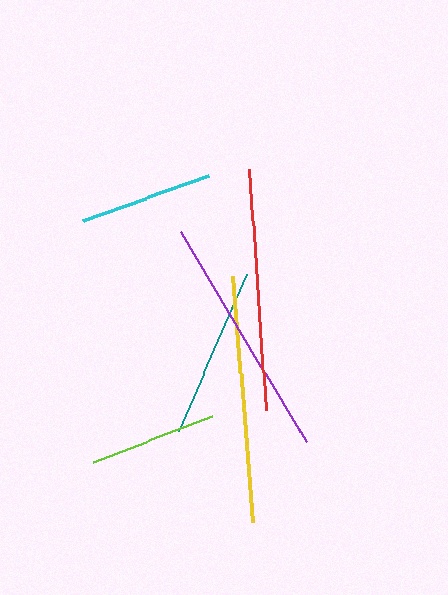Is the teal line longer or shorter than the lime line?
The teal line is longer than the lime line.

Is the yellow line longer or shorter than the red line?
The yellow line is longer than the red line.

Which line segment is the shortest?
The lime line is the shortest at approximately 127 pixels.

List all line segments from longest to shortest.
From longest to shortest: yellow, purple, red, teal, cyan, lime.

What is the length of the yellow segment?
The yellow segment is approximately 246 pixels long.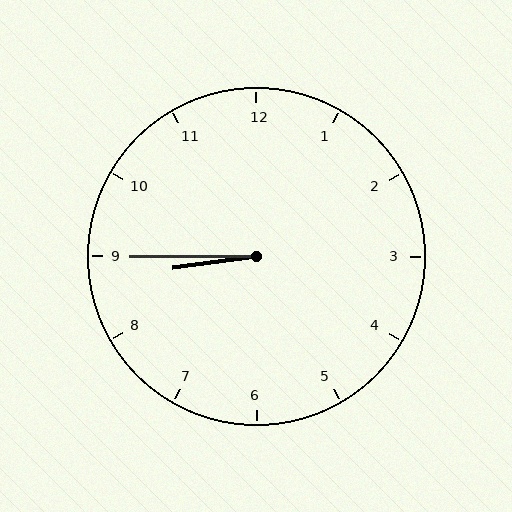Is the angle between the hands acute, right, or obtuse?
It is acute.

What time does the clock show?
8:45.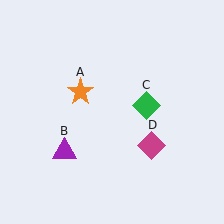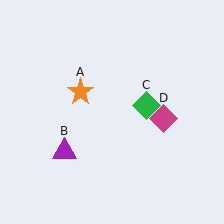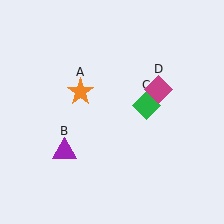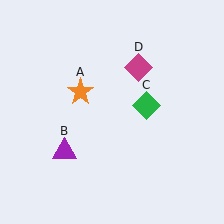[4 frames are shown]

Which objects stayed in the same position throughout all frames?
Orange star (object A) and purple triangle (object B) and green diamond (object C) remained stationary.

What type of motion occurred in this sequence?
The magenta diamond (object D) rotated counterclockwise around the center of the scene.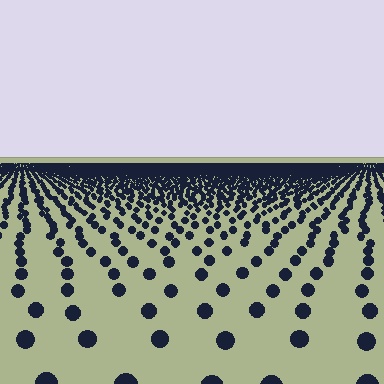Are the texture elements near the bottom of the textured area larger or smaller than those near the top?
Larger. Near the bottom, elements are closer to the viewer and appear at a bigger on-screen size.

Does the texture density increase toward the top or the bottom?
Density increases toward the top.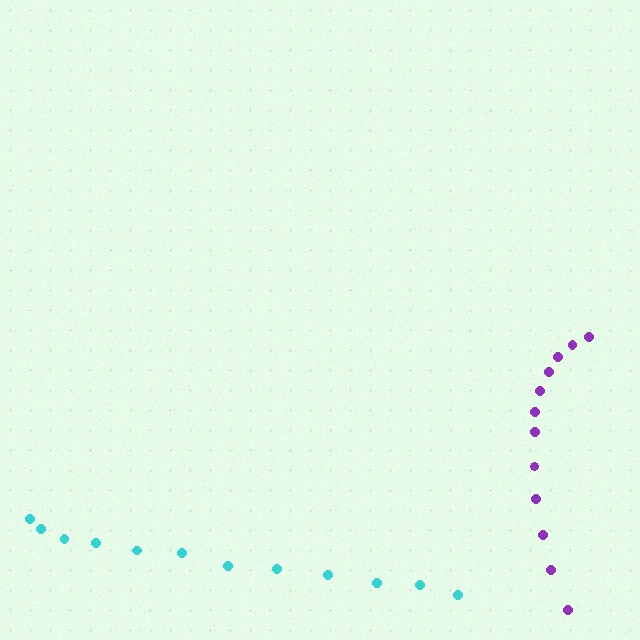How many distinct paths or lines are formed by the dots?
There are 2 distinct paths.